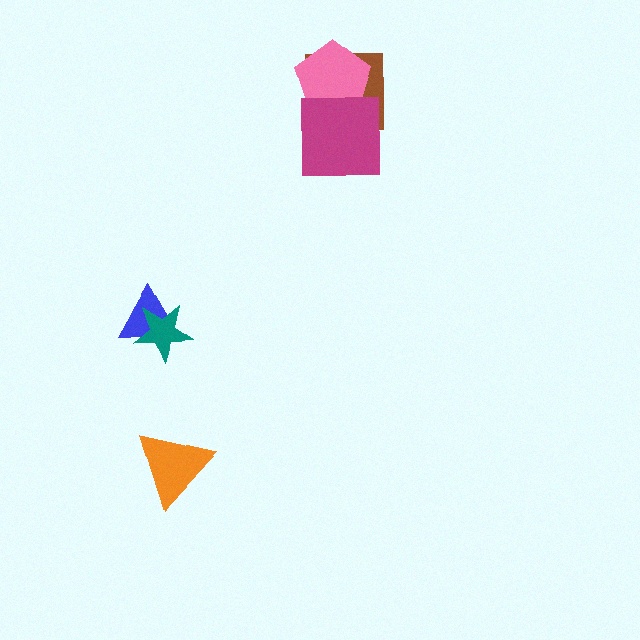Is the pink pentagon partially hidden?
Yes, it is partially covered by another shape.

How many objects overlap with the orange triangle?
0 objects overlap with the orange triangle.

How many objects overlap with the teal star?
1 object overlaps with the teal star.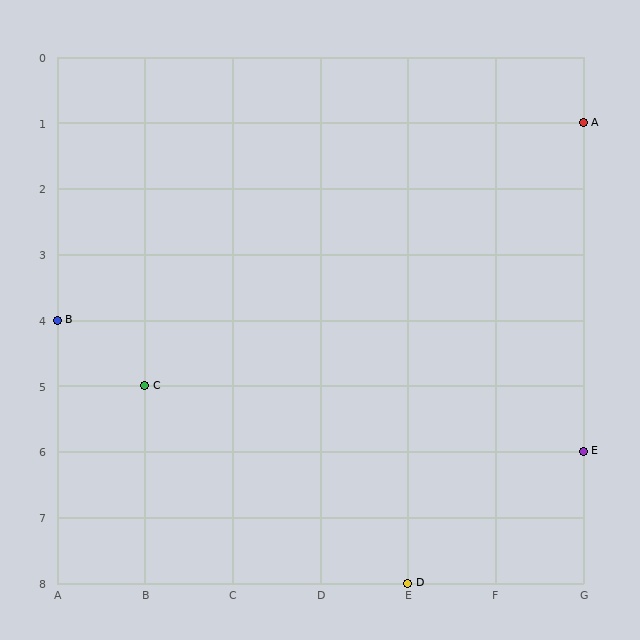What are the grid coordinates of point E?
Point E is at grid coordinates (G, 6).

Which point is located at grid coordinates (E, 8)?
Point D is at (E, 8).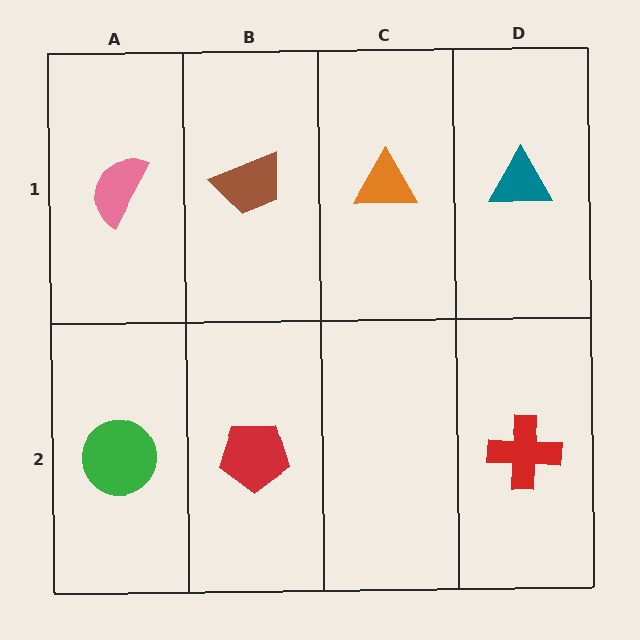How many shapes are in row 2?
3 shapes.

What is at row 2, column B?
A red pentagon.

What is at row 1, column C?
An orange triangle.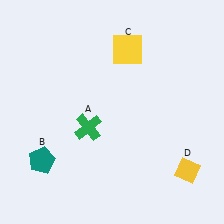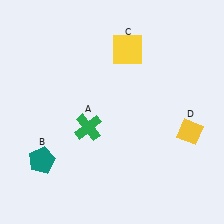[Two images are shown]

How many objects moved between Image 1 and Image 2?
1 object moved between the two images.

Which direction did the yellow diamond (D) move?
The yellow diamond (D) moved up.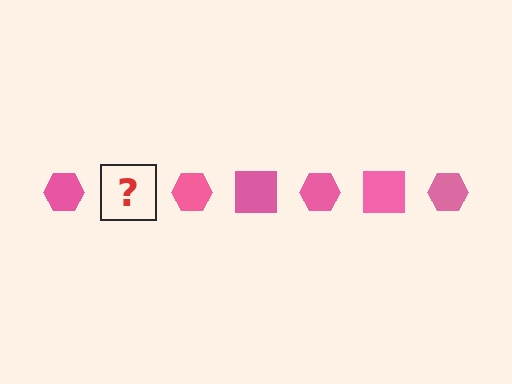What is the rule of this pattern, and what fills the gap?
The rule is that the pattern cycles through hexagon, square shapes in pink. The gap should be filled with a pink square.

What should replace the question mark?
The question mark should be replaced with a pink square.